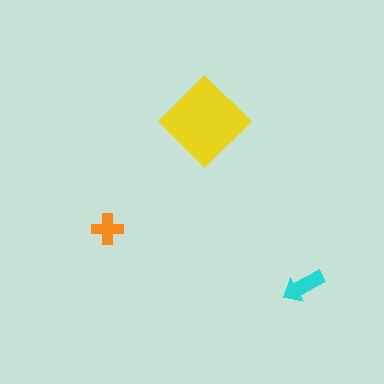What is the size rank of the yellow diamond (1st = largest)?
1st.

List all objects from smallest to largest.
The orange cross, the cyan arrow, the yellow diamond.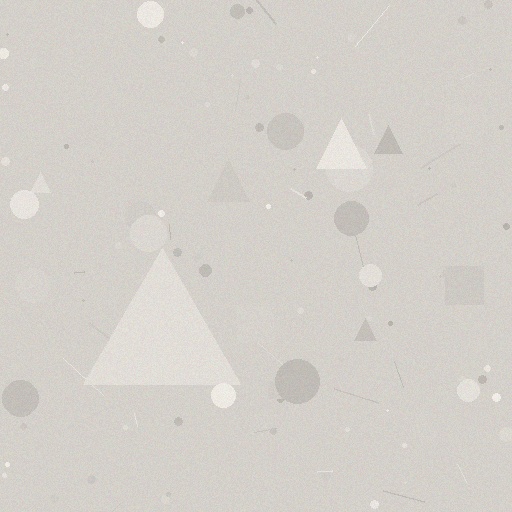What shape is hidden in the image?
A triangle is hidden in the image.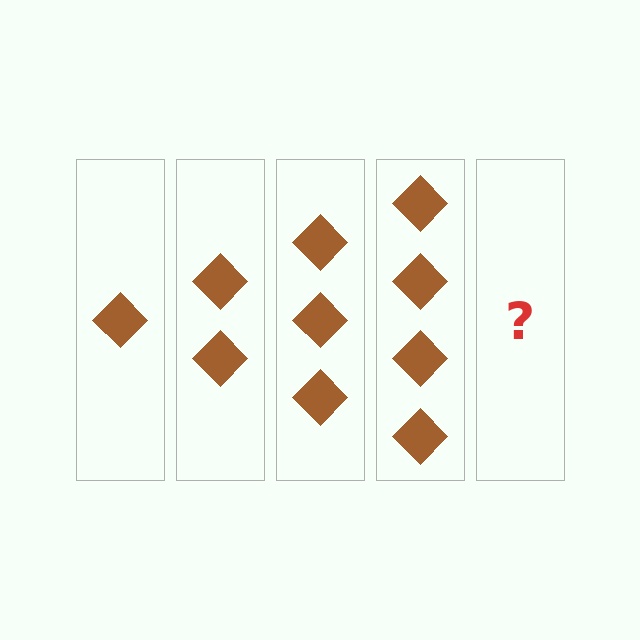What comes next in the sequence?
The next element should be 5 diamonds.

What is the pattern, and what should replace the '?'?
The pattern is that each step adds one more diamond. The '?' should be 5 diamonds.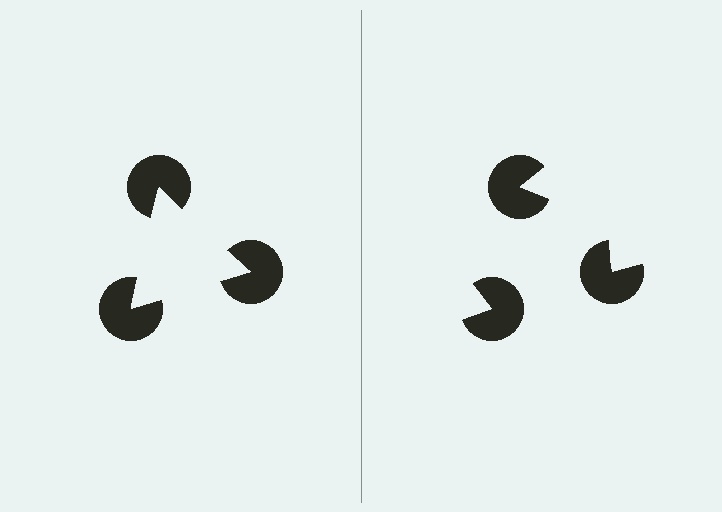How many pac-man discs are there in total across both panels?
6 — 3 on each side.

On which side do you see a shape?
An illusory triangle appears on the left side. On the right side the wedge cuts are rotated, so no coherent shape forms.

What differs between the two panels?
The pac-man discs are positioned identically on both sides; only the wedge orientations differ. On the left they align to a triangle; on the right they are misaligned.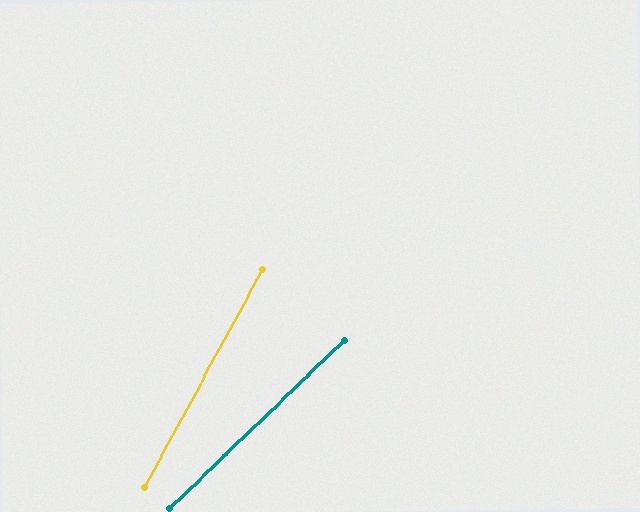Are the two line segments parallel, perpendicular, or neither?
Neither parallel nor perpendicular — they differ by about 18°.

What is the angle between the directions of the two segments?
Approximately 18 degrees.